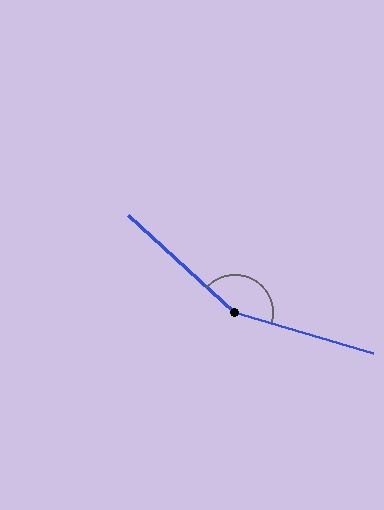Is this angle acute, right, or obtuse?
It is obtuse.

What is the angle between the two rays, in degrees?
Approximately 154 degrees.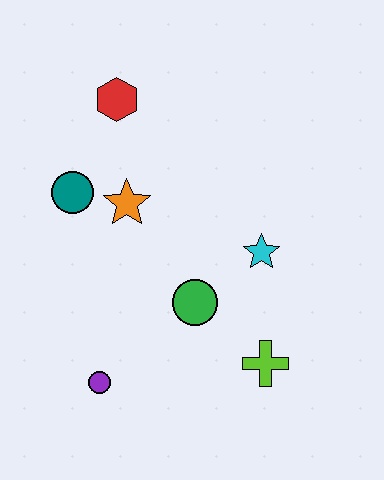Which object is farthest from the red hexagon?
The lime cross is farthest from the red hexagon.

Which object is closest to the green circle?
The cyan star is closest to the green circle.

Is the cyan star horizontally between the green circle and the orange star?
No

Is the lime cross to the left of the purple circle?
No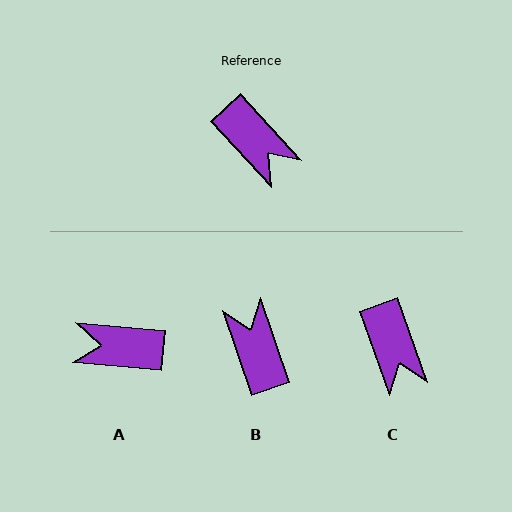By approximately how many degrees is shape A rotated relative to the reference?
Approximately 137 degrees clockwise.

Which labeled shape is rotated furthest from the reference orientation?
B, about 157 degrees away.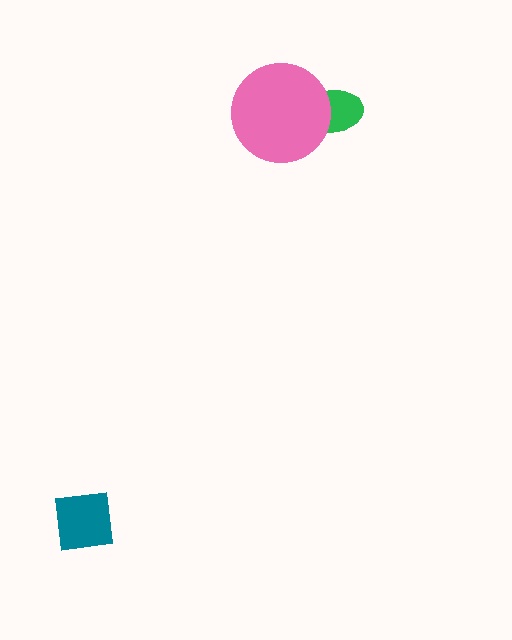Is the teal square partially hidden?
No, no other shape covers it.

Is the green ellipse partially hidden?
Yes, it is partially covered by another shape.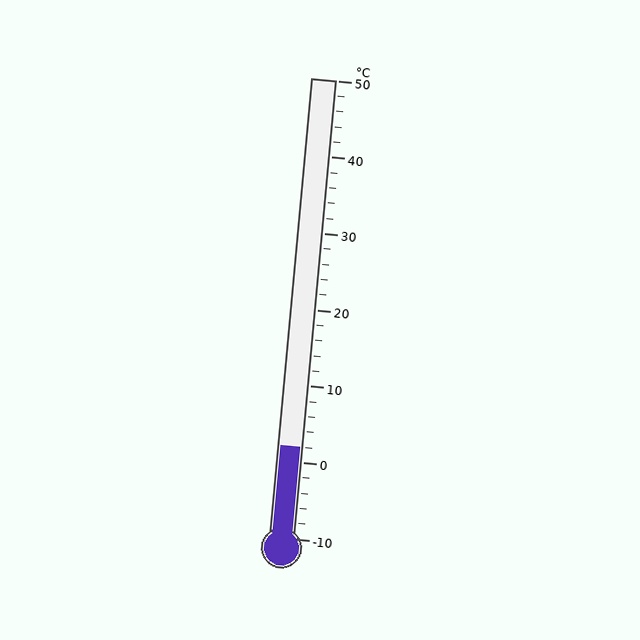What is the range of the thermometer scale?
The thermometer scale ranges from -10°C to 50°C.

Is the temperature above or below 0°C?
The temperature is above 0°C.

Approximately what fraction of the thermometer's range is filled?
The thermometer is filled to approximately 20% of its range.